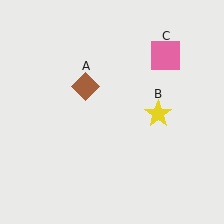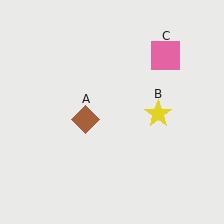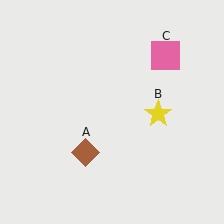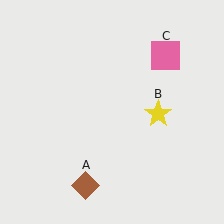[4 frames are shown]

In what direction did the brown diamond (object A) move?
The brown diamond (object A) moved down.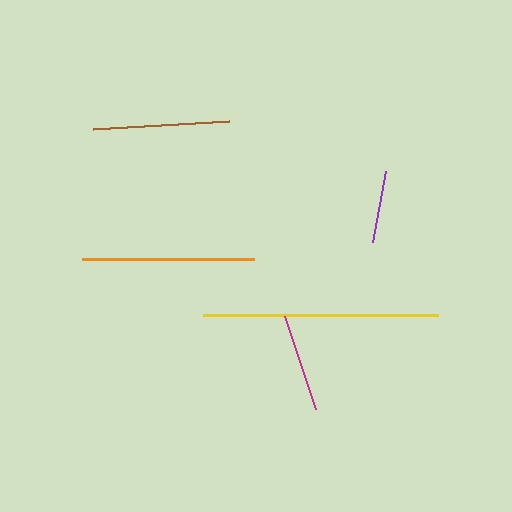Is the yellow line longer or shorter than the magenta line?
The yellow line is longer than the magenta line.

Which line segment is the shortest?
The purple line is the shortest at approximately 72 pixels.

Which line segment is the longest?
The yellow line is the longest at approximately 235 pixels.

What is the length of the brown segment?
The brown segment is approximately 136 pixels long.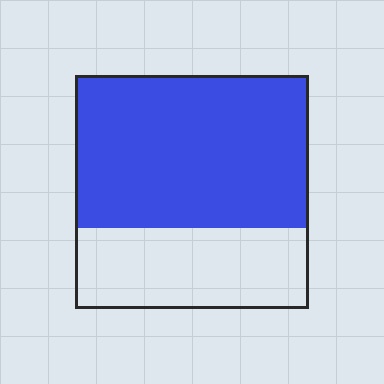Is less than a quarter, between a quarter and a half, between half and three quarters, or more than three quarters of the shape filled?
Between half and three quarters.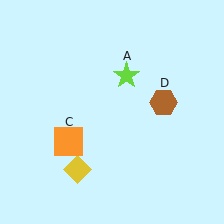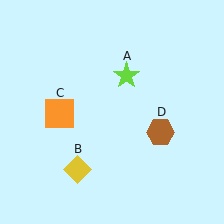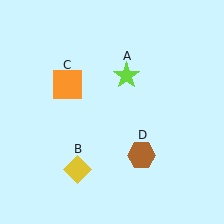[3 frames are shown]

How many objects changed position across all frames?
2 objects changed position: orange square (object C), brown hexagon (object D).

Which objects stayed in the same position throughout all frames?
Lime star (object A) and yellow diamond (object B) remained stationary.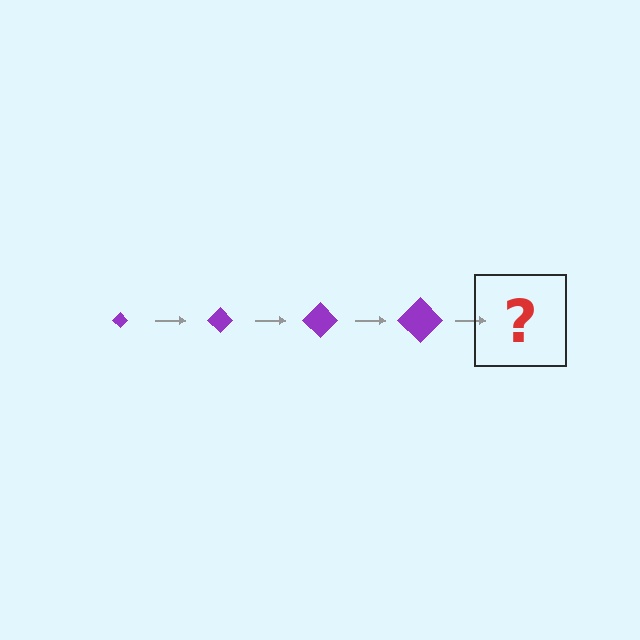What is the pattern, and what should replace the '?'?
The pattern is that the diamond gets progressively larger each step. The '?' should be a purple diamond, larger than the previous one.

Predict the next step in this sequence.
The next step is a purple diamond, larger than the previous one.